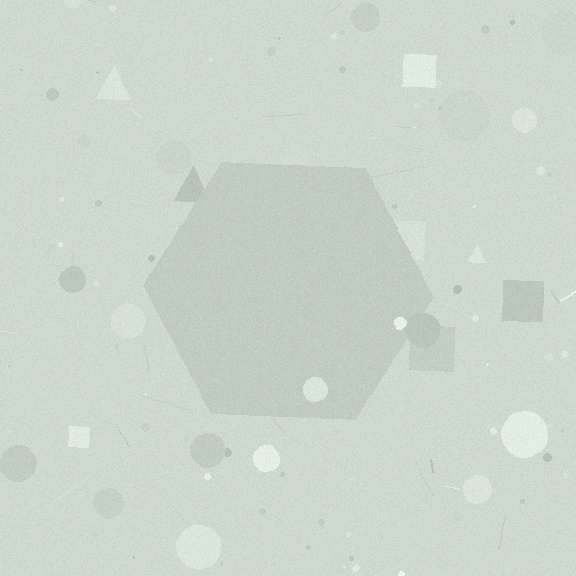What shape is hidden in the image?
A hexagon is hidden in the image.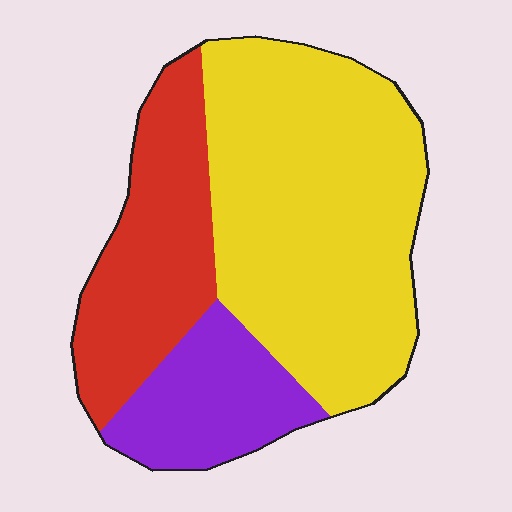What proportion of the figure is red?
Red takes up about one quarter (1/4) of the figure.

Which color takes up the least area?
Purple, at roughly 20%.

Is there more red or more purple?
Red.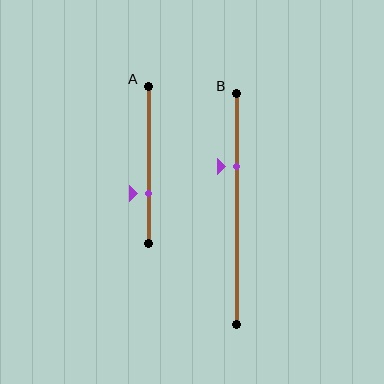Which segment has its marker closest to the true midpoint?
Segment A has its marker closest to the true midpoint.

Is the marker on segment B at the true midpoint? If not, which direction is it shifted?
No, the marker on segment B is shifted upward by about 18% of the segment length.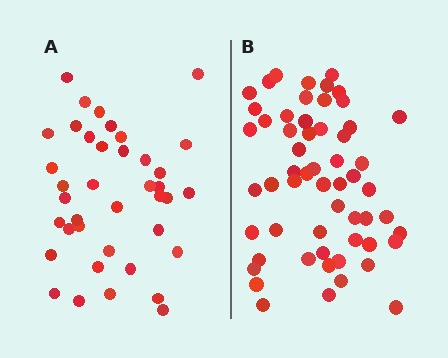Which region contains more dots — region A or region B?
Region B (the right region) has more dots.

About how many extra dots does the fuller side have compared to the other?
Region B has approximately 20 more dots than region A.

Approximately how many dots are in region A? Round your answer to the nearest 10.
About 40 dots. (The exact count is 39, which rounds to 40.)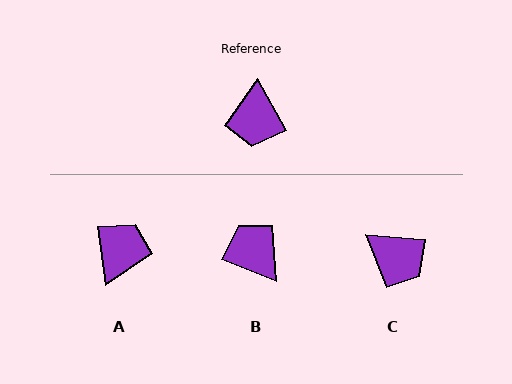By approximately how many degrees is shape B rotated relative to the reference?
Approximately 142 degrees clockwise.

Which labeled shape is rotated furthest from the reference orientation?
A, about 159 degrees away.